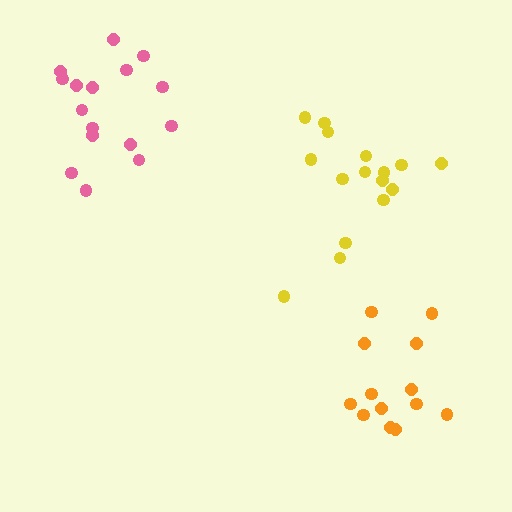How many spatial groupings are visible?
There are 3 spatial groupings.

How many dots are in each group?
Group 1: 16 dots, Group 2: 13 dots, Group 3: 16 dots (45 total).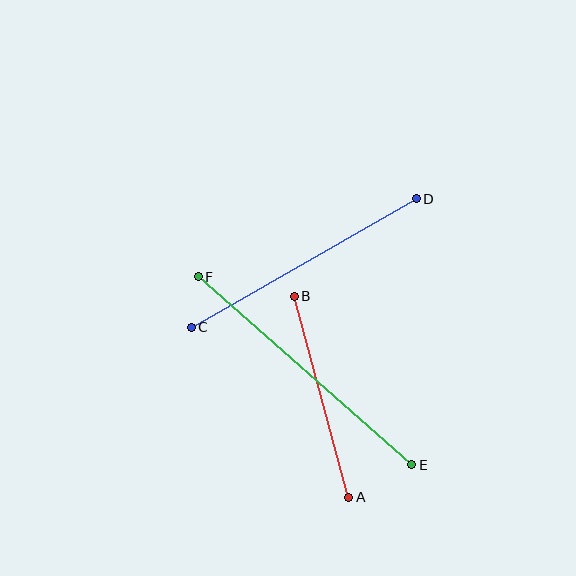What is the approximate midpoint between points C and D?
The midpoint is at approximately (304, 263) pixels.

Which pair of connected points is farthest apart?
Points E and F are farthest apart.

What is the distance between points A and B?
The distance is approximately 208 pixels.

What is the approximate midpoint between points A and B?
The midpoint is at approximately (322, 397) pixels.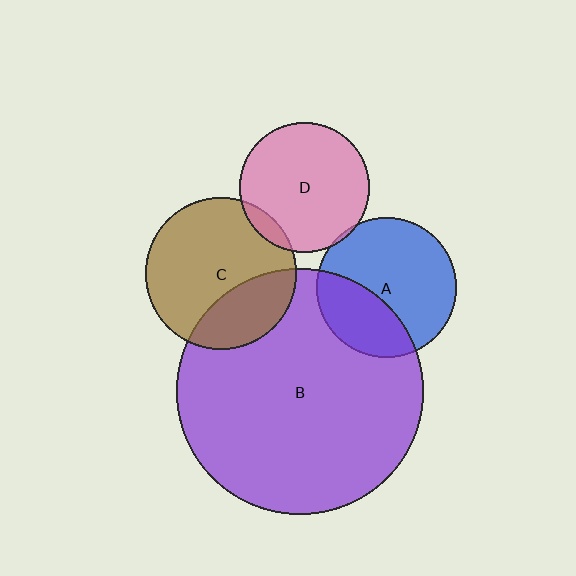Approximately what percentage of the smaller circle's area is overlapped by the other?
Approximately 30%.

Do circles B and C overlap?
Yes.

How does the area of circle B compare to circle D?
Approximately 3.6 times.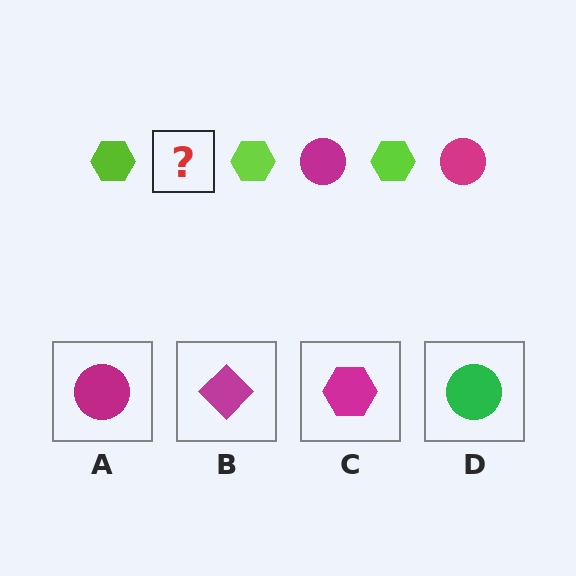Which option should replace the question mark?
Option A.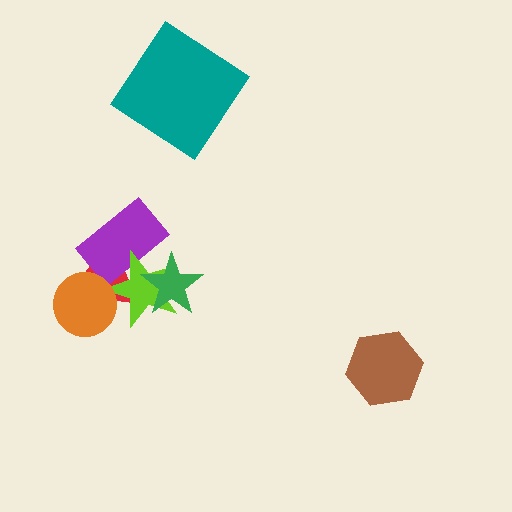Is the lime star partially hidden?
Yes, it is partially covered by another shape.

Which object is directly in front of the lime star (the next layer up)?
The orange circle is directly in front of the lime star.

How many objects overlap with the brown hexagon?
0 objects overlap with the brown hexagon.